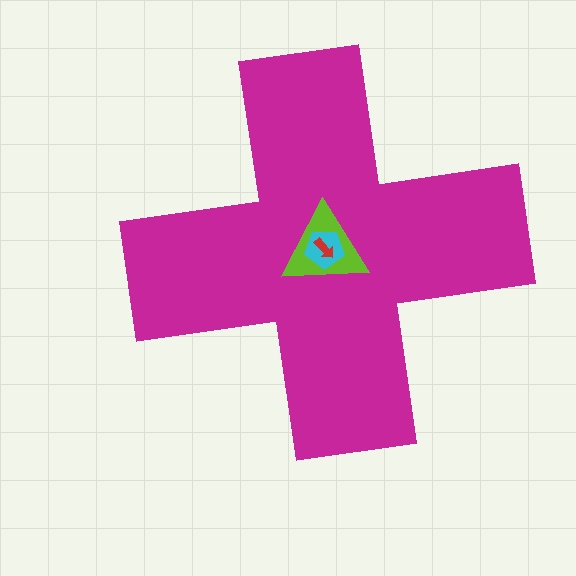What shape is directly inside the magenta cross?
The lime triangle.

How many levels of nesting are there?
4.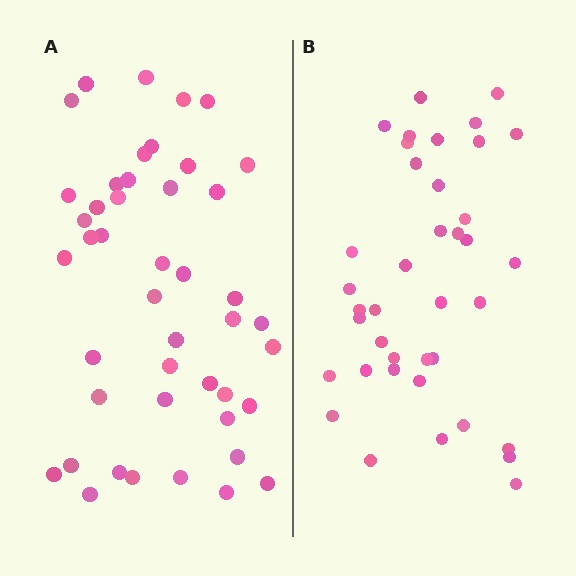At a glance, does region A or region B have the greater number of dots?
Region A (the left region) has more dots.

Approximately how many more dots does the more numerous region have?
Region A has about 6 more dots than region B.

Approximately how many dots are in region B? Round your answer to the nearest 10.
About 40 dots. (The exact count is 39, which rounds to 40.)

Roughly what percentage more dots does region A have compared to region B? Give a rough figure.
About 15% more.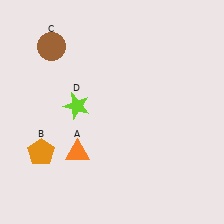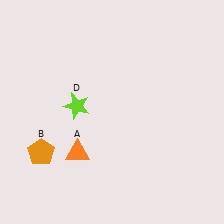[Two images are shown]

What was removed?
The brown circle (C) was removed in Image 2.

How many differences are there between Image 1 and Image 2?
There is 1 difference between the two images.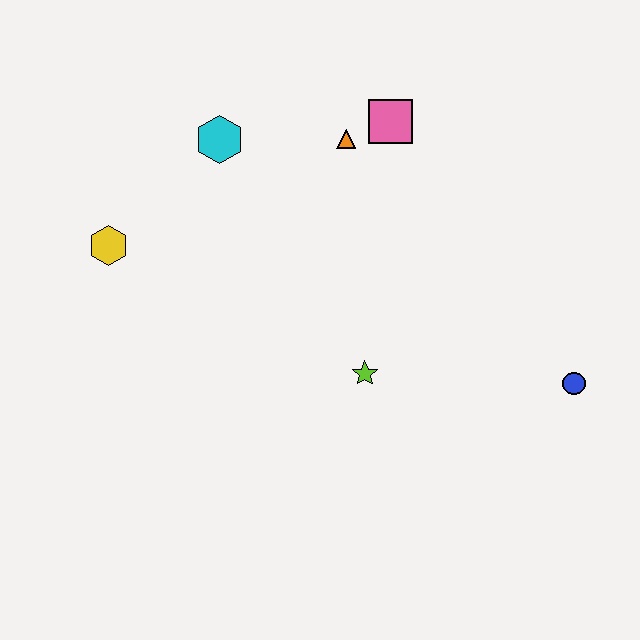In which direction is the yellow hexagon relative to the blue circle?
The yellow hexagon is to the left of the blue circle.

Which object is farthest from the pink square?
The blue circle is farthest from the pink square.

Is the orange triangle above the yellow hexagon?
Yes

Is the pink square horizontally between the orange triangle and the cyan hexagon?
No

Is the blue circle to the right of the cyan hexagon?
Yes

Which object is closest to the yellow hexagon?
The cyan hexagon is closest to the yellow hexagon.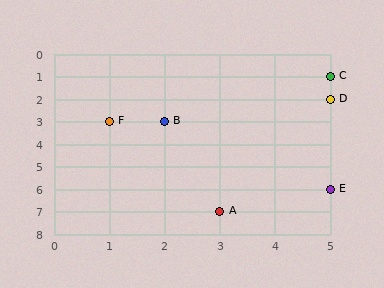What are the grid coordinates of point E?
Point E is at grid coordinates (5, 6).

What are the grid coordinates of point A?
Point A is at grid coordinates (3, 7).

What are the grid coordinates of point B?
Point B is at grid coordinates (2, 3).